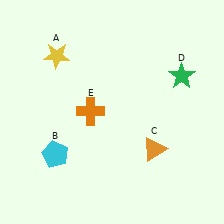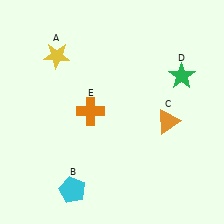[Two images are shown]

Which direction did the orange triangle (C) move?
The orange triangle (C) moved up.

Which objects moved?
The objects that moved are: the cyan pentagon (B), the orange triangle (C).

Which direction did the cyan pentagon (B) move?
The cyan pentagon (B) moved down.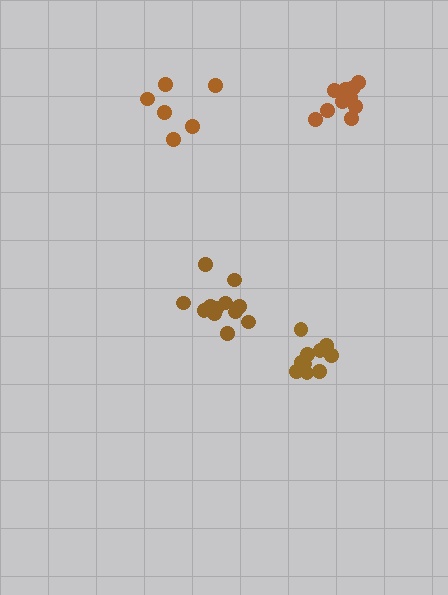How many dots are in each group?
Group 1: 12 dots, Group 2: 10 dots, Group 3: 6 dots, Group 4: 10 dots (38 total).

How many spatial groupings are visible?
There are 4 spatial groupings.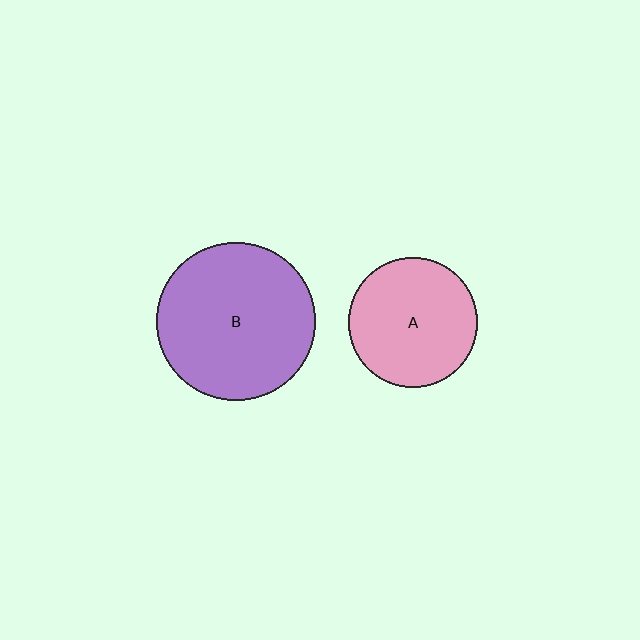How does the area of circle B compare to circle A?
Approximately 1.5 times.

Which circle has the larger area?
Circle B (purple).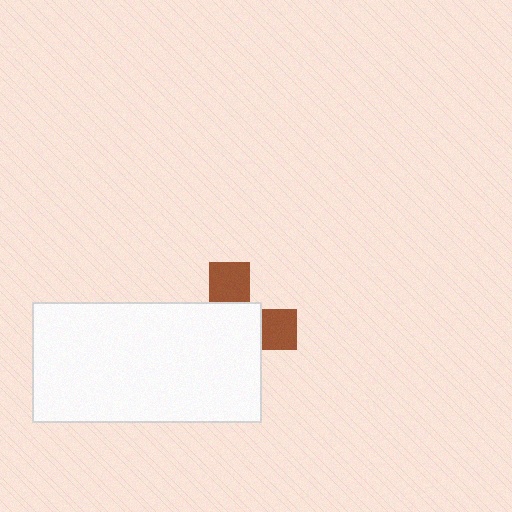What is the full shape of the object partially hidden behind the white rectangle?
The partially hidden object is a brown cross.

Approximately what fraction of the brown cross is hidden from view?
Roughly 67% of the brown cross is hidden behind the white rectangle.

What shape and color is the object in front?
The object in front is a white rectangle.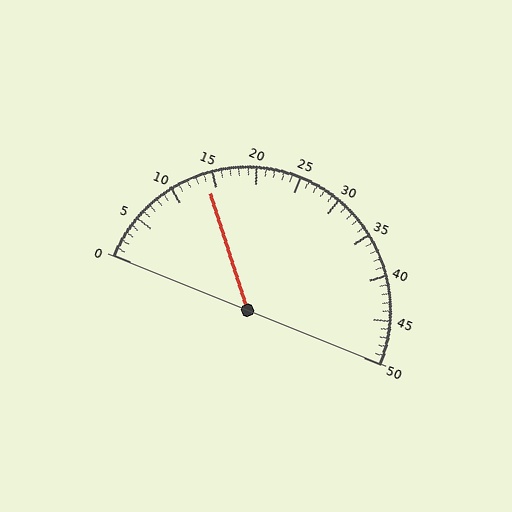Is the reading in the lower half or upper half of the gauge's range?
The reading is in the lower half of the range (0 to 50).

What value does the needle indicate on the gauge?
The needle indicates approximately 14.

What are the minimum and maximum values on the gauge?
The gauge ranges from 0 to 50.